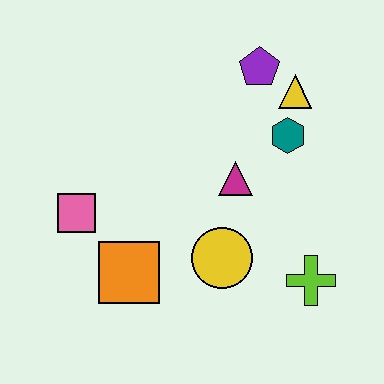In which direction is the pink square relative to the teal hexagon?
The pink square is to the left of the teal hexagon.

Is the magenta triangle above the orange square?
Yes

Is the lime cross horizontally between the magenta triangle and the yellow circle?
No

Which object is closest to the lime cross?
The yellow circle is closest to the lime cross.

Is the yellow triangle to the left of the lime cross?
Yes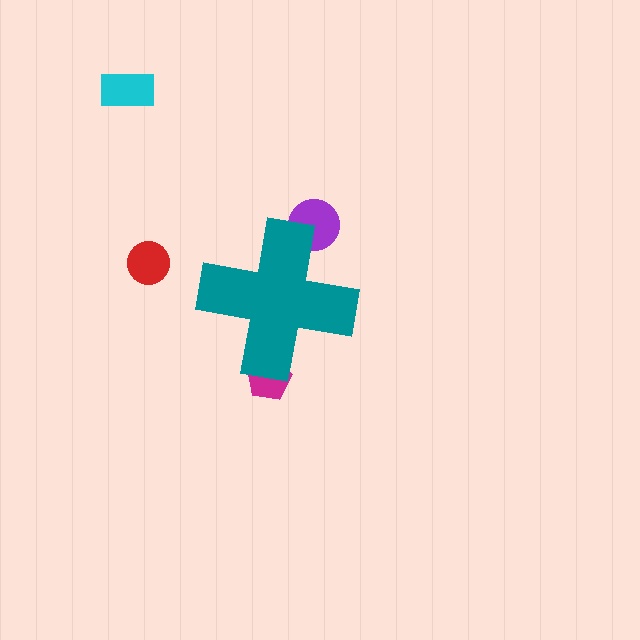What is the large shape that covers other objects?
A teal cross.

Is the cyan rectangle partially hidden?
No, the cyan rectangle is fully visible.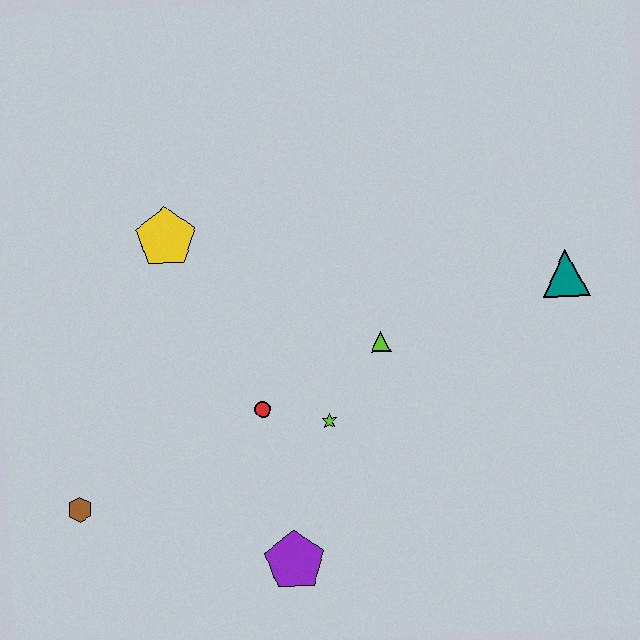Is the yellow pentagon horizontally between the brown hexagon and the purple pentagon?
Yes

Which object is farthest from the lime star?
The teal triangle is farthest from the lime star.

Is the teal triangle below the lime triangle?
No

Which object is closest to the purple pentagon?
The lime star is closest to the purple pentagon.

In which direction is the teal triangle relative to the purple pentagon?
The teal triangle is to the right of the purple pentagon.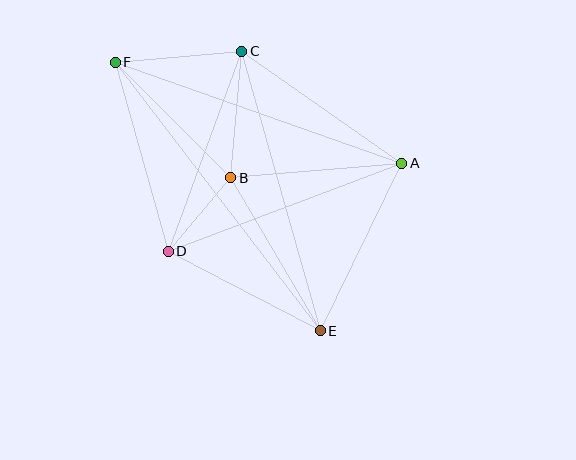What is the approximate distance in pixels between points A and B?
The distance between A and B is approximately 172 pixels.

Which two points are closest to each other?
Points B and D are closest to each other.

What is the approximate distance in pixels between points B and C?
The distance between B and C is approximately 127 pixels.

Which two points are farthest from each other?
Points E and F are farthest from each other.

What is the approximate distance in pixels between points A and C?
The distance between A and C is approximately 196 pixels.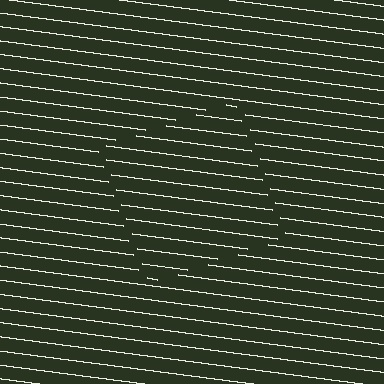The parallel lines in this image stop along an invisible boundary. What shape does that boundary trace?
An illusory square. The interior of the shape contains the same grating, shifted by half a period — the contour is defined by the phase discontinuity where line-ends from the inner and outer gratings abut.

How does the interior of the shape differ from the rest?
The interior of the shape contains the same grating, shifted by half a period — the contour is defined by the phase discontinuity where line-ends from the inner and outer gratings abut.